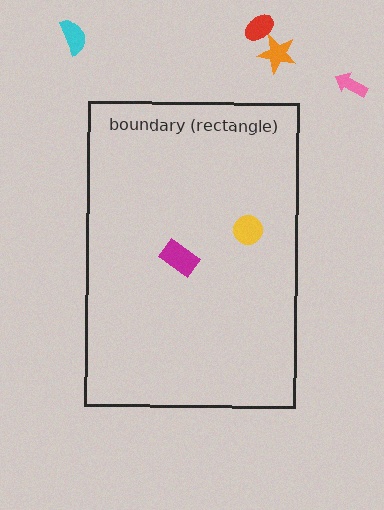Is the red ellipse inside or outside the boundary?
Outside.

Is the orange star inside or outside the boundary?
Outside.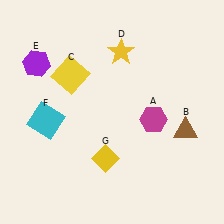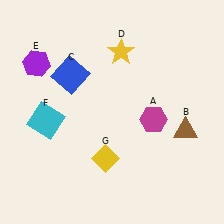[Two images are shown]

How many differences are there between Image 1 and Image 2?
There is 1 difference between the two images.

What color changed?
The square (C) changed from yellow in Image 1 to blue in Image 2.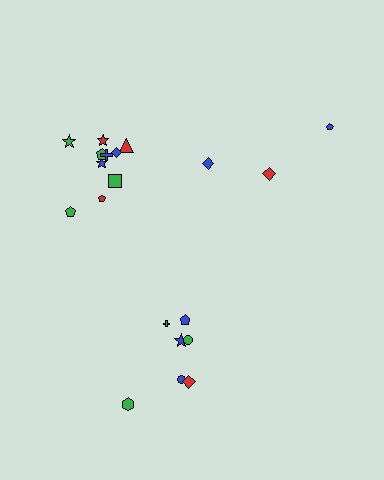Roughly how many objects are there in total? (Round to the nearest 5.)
Roughly 20 objects in total.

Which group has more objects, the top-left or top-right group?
The top-left group.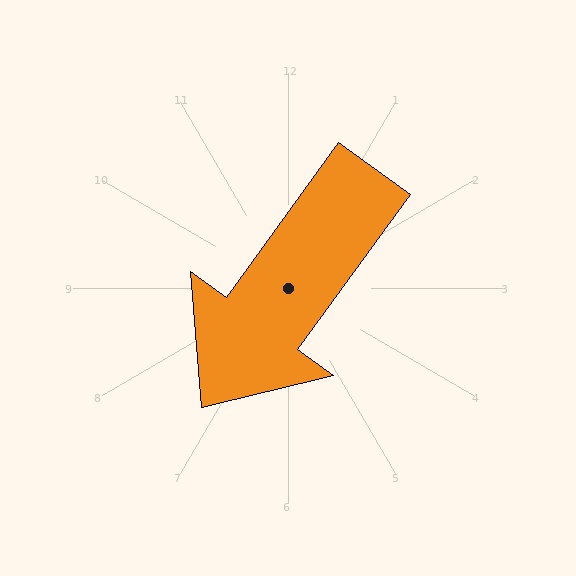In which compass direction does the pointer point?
Southwest.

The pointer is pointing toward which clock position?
Roughly 7 o'clock.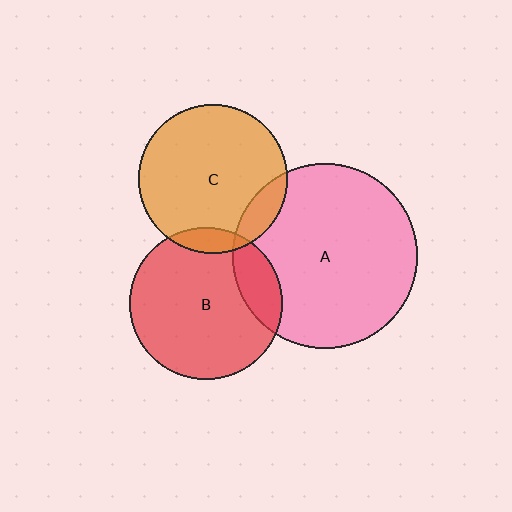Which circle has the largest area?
Circle A (pink).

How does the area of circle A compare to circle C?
Approximately 1.5 times.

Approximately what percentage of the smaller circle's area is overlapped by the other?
Approximately 15%.